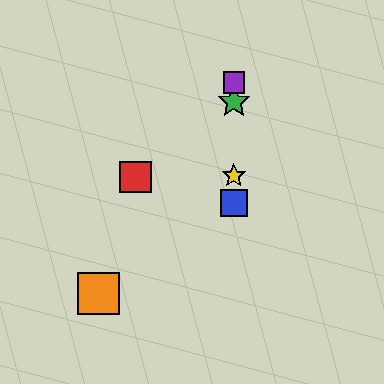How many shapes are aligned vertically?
4 shapes (the blue square, the green star, the yellow star, the purple square) are aligned vertically.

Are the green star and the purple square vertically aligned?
Yes, both are at x≈234.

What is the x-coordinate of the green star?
The green star is at x≈234.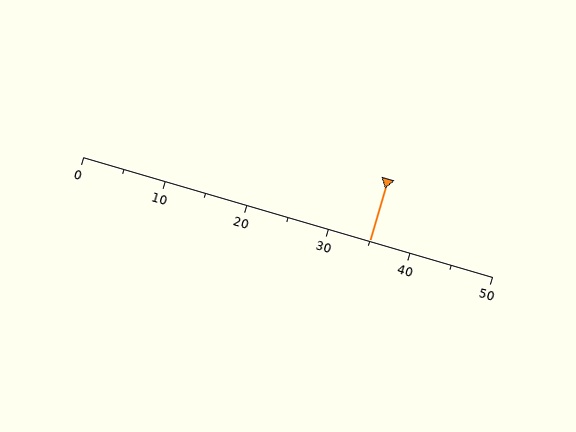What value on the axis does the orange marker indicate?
The marker indicates approximately 35.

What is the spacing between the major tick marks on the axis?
The major ticks are spaced 10 apart.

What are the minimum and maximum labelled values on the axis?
The axis runs from 0 to 50.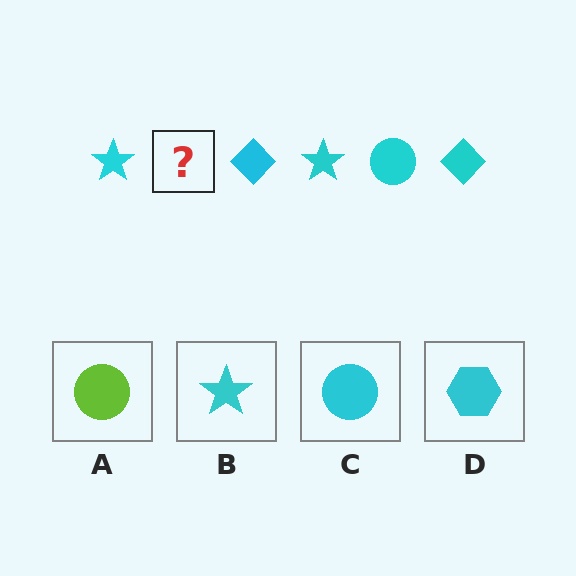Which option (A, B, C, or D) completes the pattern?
C.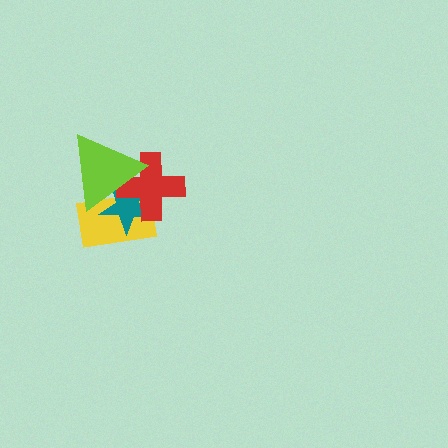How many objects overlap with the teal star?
3 objects overlap with the teal star.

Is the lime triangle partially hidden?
No, no other shape covers it.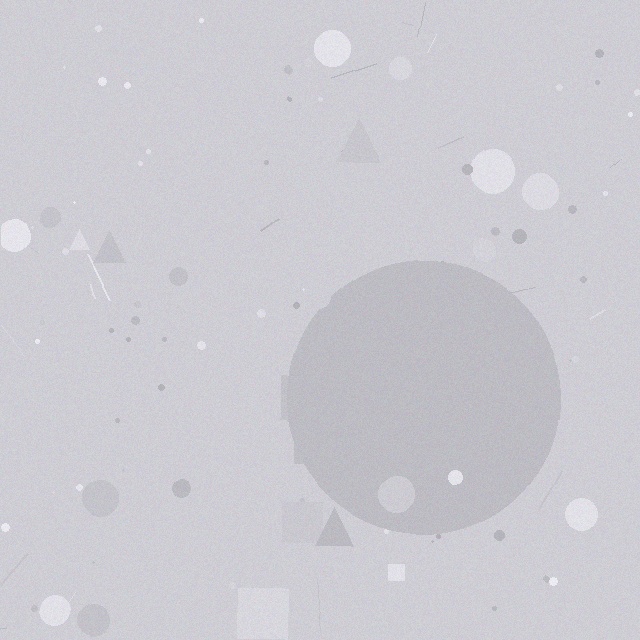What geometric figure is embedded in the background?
A circle is embedded in the background.